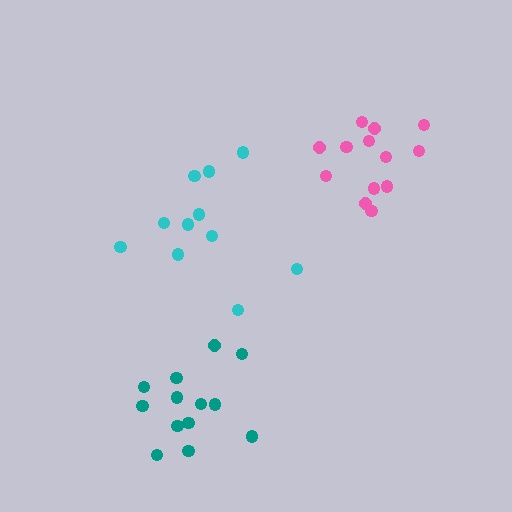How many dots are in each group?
Group 1: 13 dots, Group 2: 11 dots, Group 3: 13 dots (37 total).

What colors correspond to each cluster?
The clusters are colored: pink, cyan, teal.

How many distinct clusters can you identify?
There are 3 distinct clusters.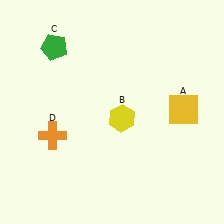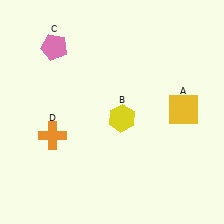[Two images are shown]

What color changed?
The pentagon (C) changed from green in Image 1 to pink in Image 2.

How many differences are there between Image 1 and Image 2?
There is 1 difference between the two images.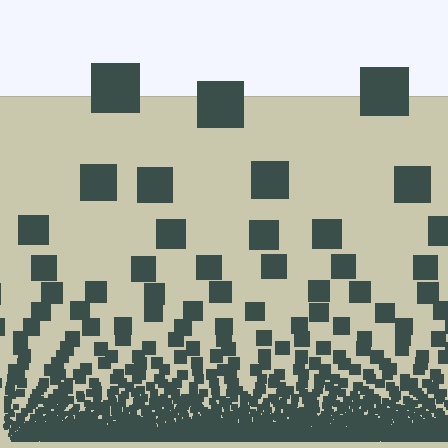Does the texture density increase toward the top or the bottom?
Density increases toward the bottom.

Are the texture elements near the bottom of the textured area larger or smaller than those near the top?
Smaller. The gradient is inverted — elements near the bottom are smaller and denser.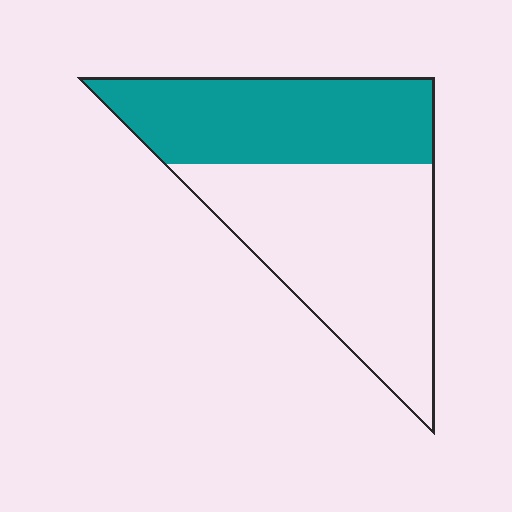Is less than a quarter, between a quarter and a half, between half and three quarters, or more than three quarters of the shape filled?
Between a quarter and a half.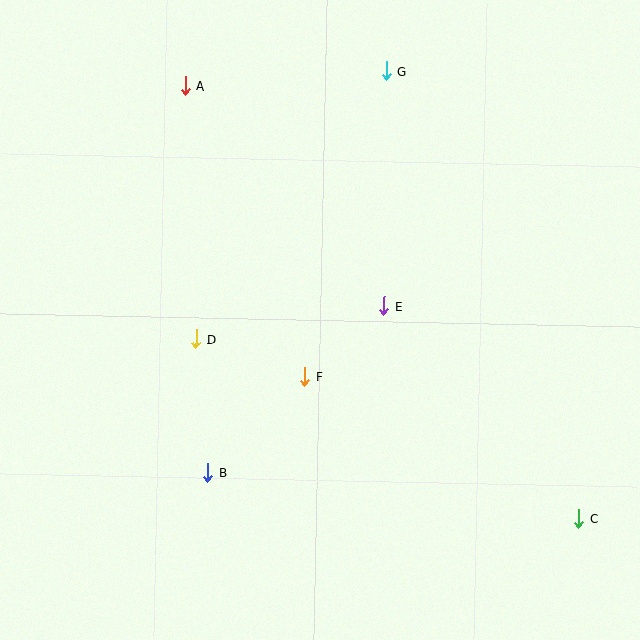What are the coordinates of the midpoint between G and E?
The midpoint between G and E is at (385, 189).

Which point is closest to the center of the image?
Point F at (304, 376) is closest to the center.